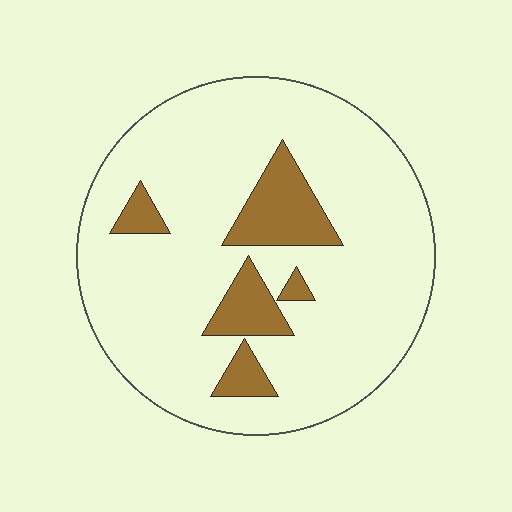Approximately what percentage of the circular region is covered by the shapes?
Approximately 15%.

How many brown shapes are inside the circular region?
5.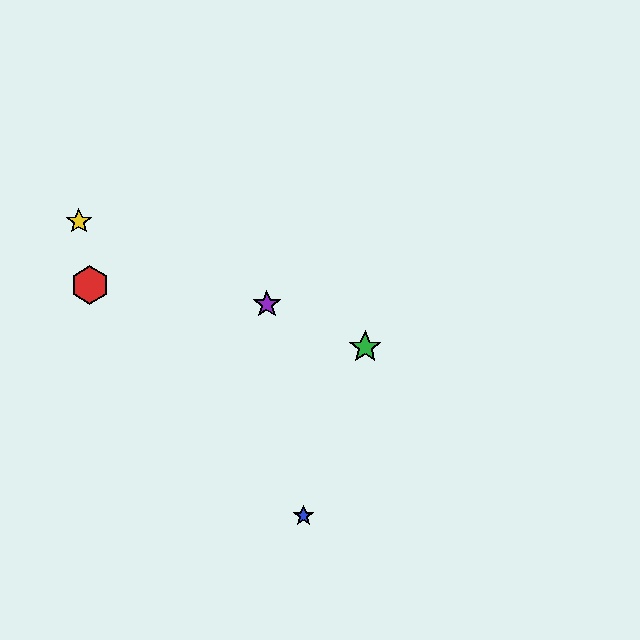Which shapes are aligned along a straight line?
The green star, the yellow star, the purple star are aligned along a straight line.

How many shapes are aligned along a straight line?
3 shapes (the green star, the yellow star, the purple star) are aligned along a straight line.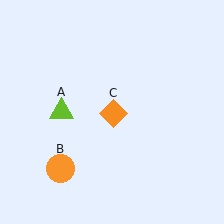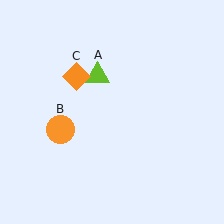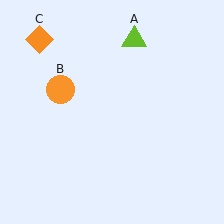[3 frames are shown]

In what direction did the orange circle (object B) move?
The orange circle (object B) moved up.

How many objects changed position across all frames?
3 objects changed position: lime triangle (object A), orange circle (object B), orange diamond (object C).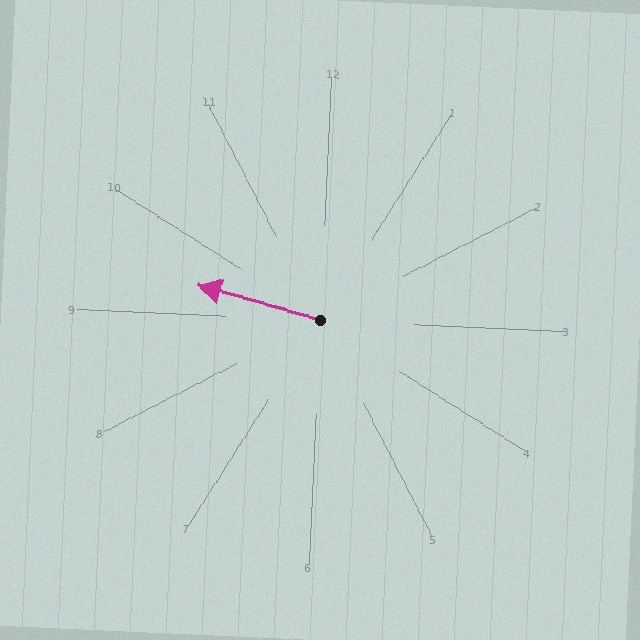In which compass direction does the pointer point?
West.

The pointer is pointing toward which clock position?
Roughly 9 o'clock.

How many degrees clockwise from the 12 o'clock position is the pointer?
Approximately 283 degrees.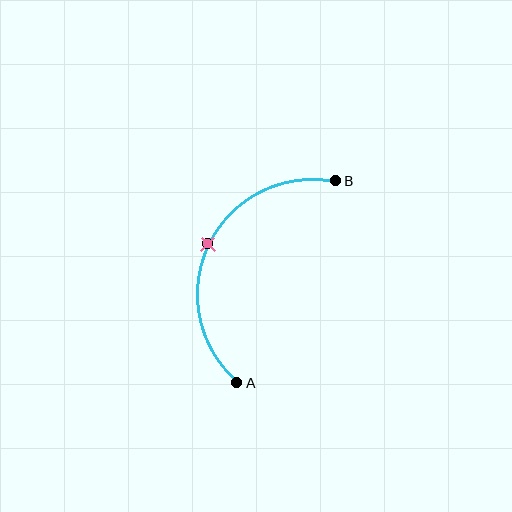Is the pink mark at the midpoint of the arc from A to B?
Yes. The pink mark lies on the arc at equal arc-length from both A and B — it is the arc midpoint.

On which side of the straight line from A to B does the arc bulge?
The arc bulges to the left of the straight line connecting A and B.